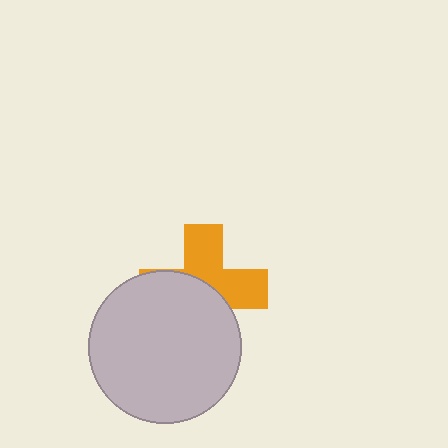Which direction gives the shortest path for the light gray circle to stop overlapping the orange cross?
Moving down gives the shortest separation.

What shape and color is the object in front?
The object in front is a light gray circle.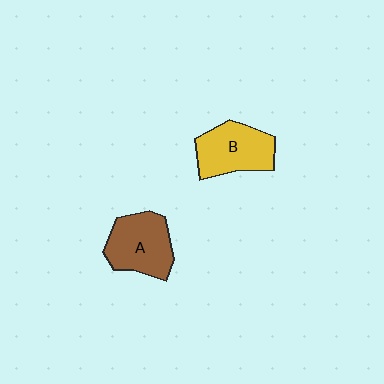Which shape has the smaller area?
Shape B (yellow).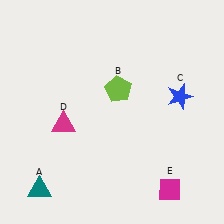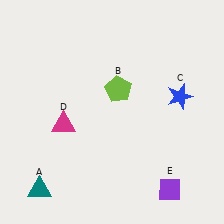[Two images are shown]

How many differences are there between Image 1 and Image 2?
There is 1 difference between the two images.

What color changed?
The diamond (E) changed from magenta in Image 1 to purple in Image 2.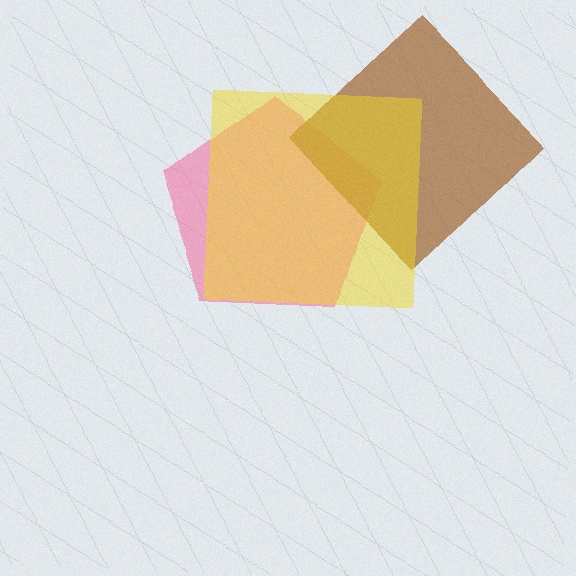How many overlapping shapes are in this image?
There are 3 overlapping shapes in the image.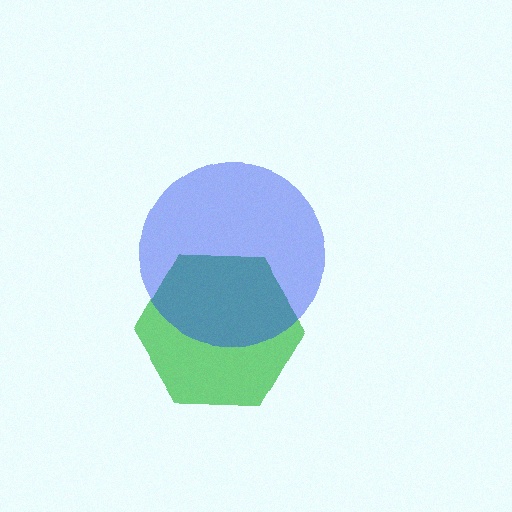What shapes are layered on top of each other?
The layered shapes are: a green hexagon, a blue circle.